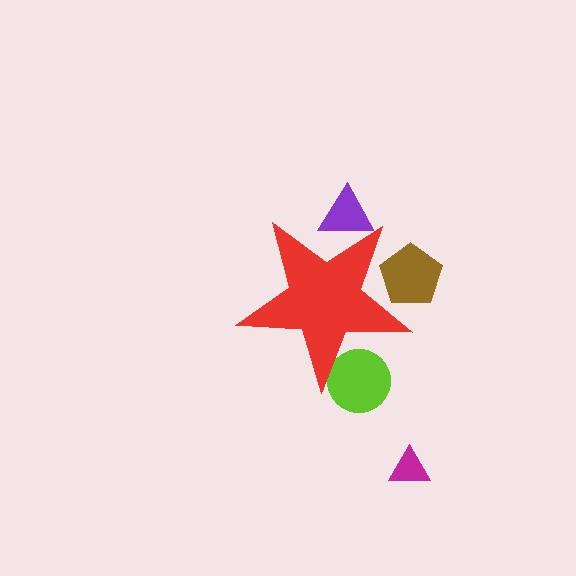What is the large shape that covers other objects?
A red star.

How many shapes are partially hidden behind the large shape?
3 shapes are partially hidden.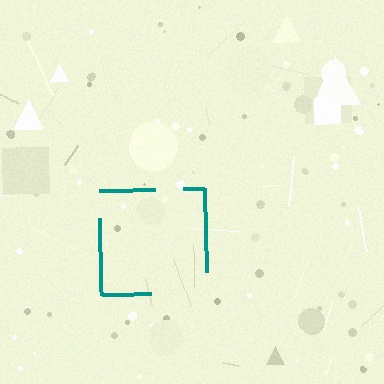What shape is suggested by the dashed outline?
The dashed outline suggests a square.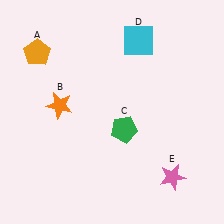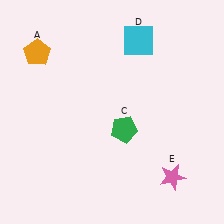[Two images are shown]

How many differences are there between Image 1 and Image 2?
There is 1 difference between the two images.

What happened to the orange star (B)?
The orange star (B) was removed in Image 2. It was in the top-left area of Image 1.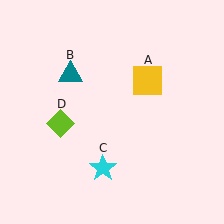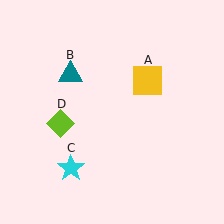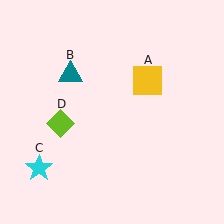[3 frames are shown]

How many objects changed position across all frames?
1 object changed position: cyan star (object C).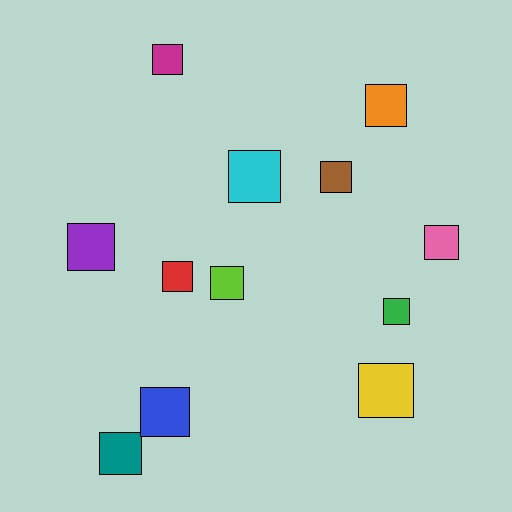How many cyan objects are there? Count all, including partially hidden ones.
There is 1 cyan object.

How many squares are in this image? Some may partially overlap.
There are 12 squares.